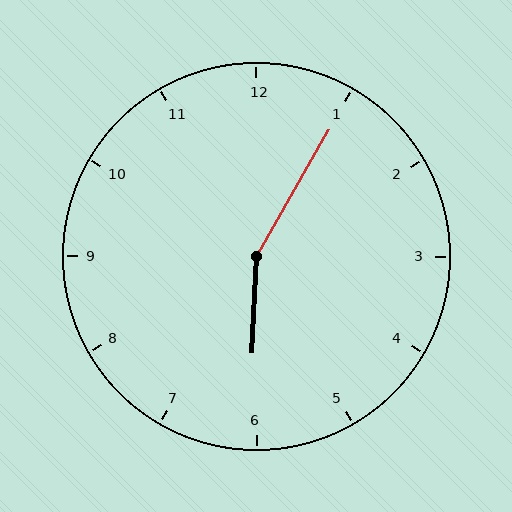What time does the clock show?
6:05.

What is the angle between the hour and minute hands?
Approximately 152 degrees.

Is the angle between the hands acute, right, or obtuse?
It is obtuse.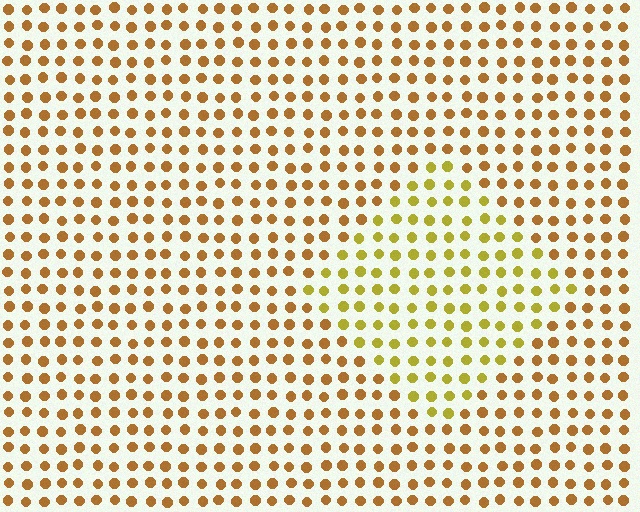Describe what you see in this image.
The image is filled with small brown elements in a uniform arrangement. A diamond-shaped region is visible where the elements are tinted to a slightly different hue, forming a subtle color boundary.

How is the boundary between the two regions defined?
The boundary is defined purely by a slight shift in hue (about 28 degrees). Spacing, size, and orientation are identical on both sides.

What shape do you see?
I see a diamond.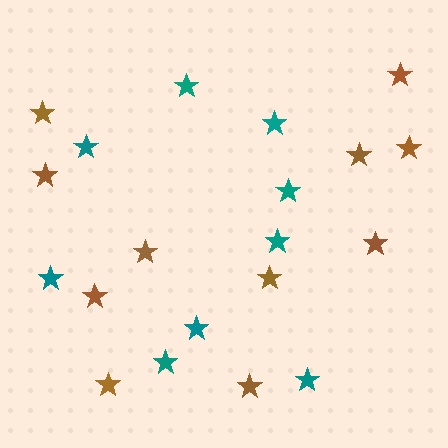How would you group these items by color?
There are 2 groups: one group of teal stars (9) and one group of brown stars (11).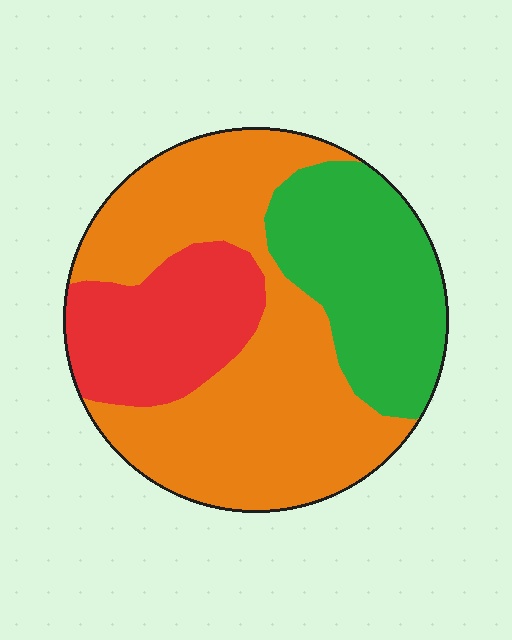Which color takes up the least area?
Red, at roughly 20%.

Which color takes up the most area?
Orange, at roughly 55%.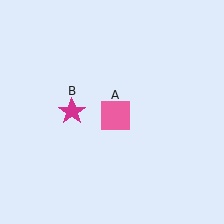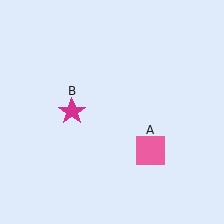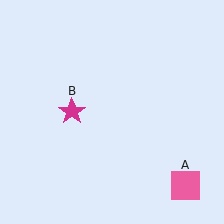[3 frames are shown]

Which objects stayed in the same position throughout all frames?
Magenta star (object B) remained stationary.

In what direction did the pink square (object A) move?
The pink square (object A) moved down and to the right.